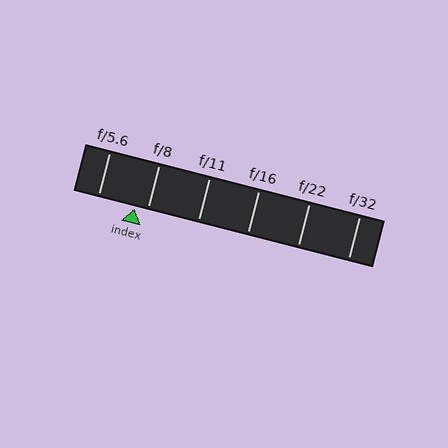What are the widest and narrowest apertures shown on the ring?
The widest aperture shown is f/5.6 and the narrowest is f/32.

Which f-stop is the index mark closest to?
The index mark is closest to f/8.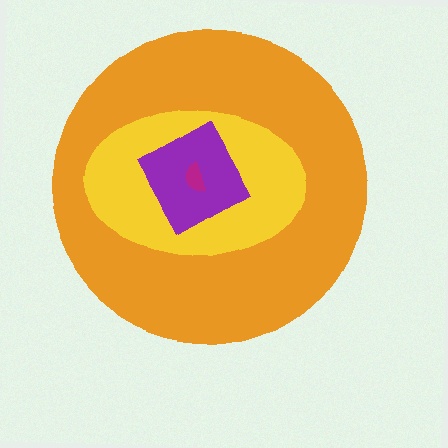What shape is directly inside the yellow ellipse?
The purple diamond.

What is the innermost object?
The magenta semicircle.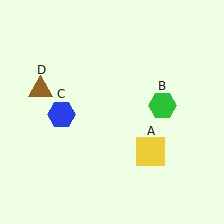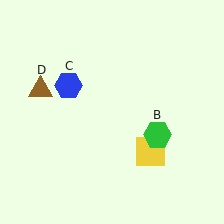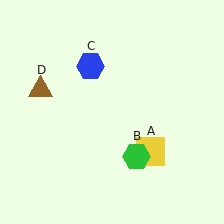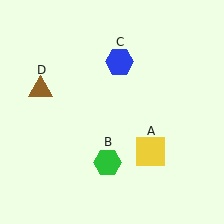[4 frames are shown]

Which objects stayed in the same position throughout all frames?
Yellow square (object A) and brown triangle (object D) remained stationary.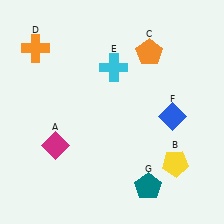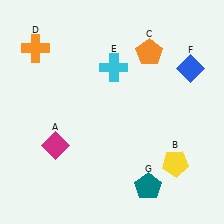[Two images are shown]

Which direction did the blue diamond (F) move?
The blue diamond (F) moved up.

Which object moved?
The blue diamond (F) moved up.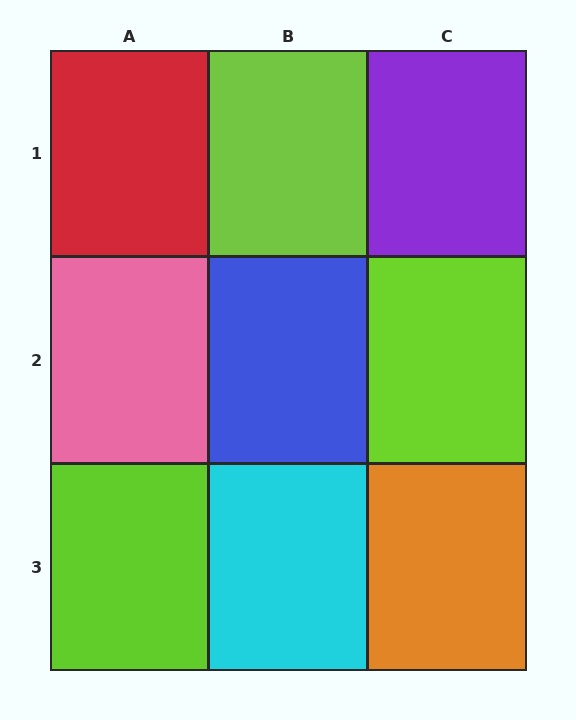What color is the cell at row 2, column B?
Blue.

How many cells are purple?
1 cell is purple.